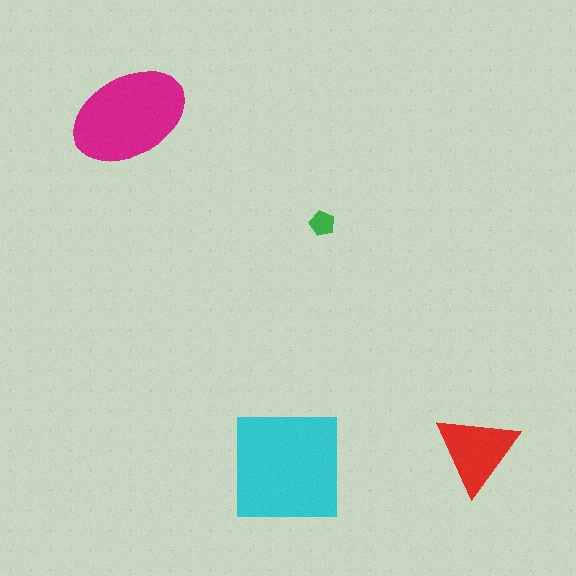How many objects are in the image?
There are 4 objects in the image.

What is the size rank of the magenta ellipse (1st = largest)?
2nd.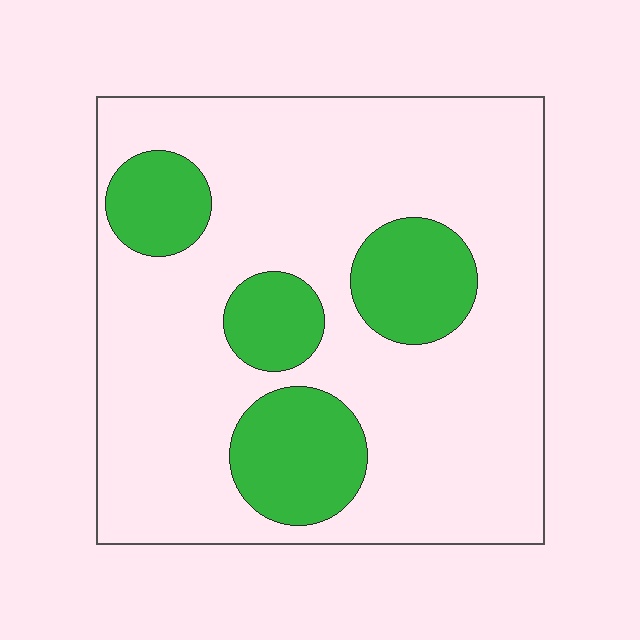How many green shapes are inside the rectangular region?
4.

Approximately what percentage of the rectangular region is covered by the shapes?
Approximately 20%.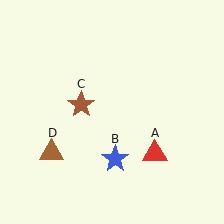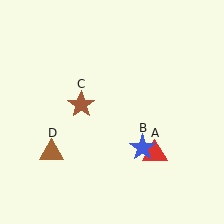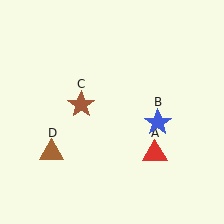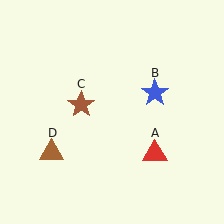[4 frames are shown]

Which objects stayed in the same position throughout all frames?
Red triangle (object A) and brown star (object C) and brown triangle (object D) remained stationary.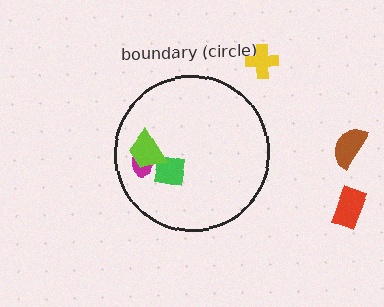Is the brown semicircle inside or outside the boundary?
Outside.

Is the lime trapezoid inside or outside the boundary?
Inside.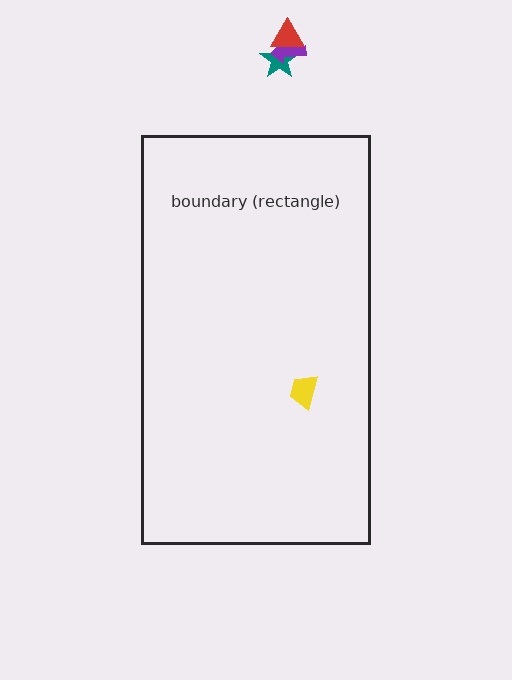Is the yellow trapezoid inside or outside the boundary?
Inside.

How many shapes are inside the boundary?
1 inside, 3 outside.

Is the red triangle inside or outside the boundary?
Outside.